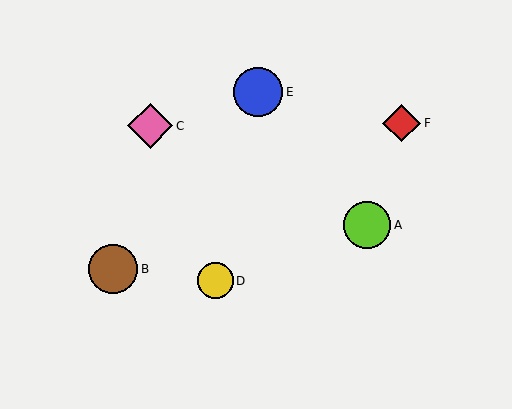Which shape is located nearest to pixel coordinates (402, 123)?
The red diamond (labeled F) at (402, 123) is nearest to that location.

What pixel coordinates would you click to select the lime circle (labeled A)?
Click at (367, 225) to select the lime circle A.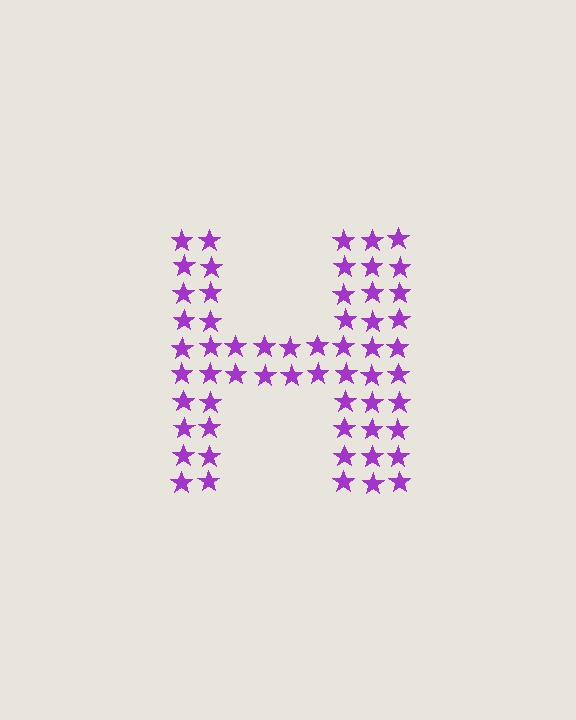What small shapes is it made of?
It is made of small stars.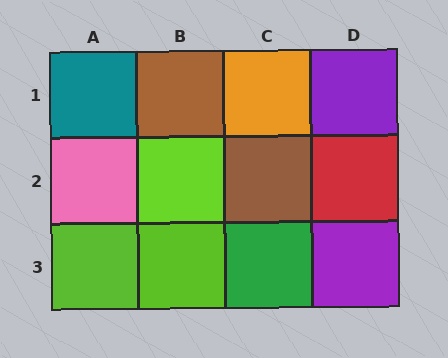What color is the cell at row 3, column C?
Green.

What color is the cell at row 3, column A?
Lime.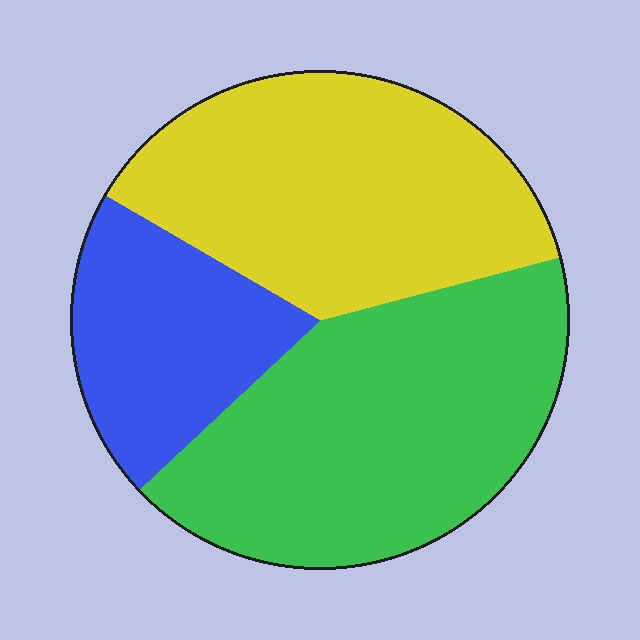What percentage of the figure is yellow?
Yellow covers roughly 40% of the figure.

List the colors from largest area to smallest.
From largest to smallest: green, yellow, blue.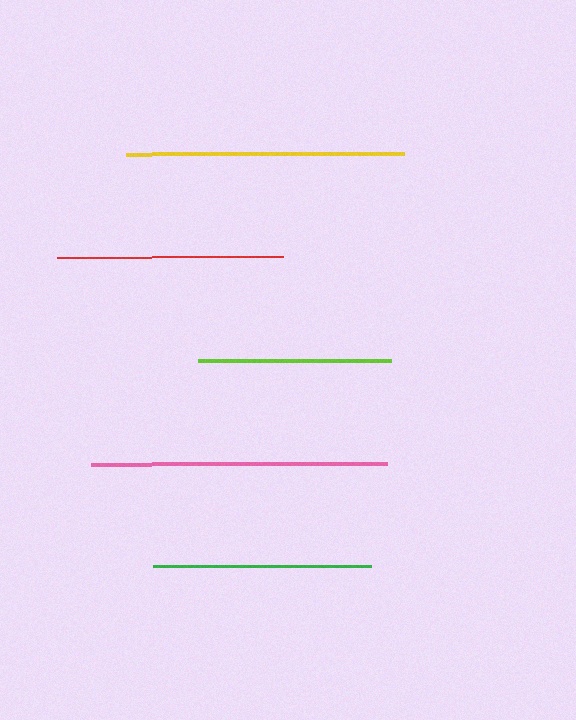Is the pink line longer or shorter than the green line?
The pink line is longer than the green line.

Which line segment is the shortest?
The lime line is the shortest at approximately 193 pixels.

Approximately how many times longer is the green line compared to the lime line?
The green line is approximately 1.1 times the length of the lime line.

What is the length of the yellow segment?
The yellow segment is approximately 277 pixels long.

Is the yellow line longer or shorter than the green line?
The yellow line is longer than the green line.